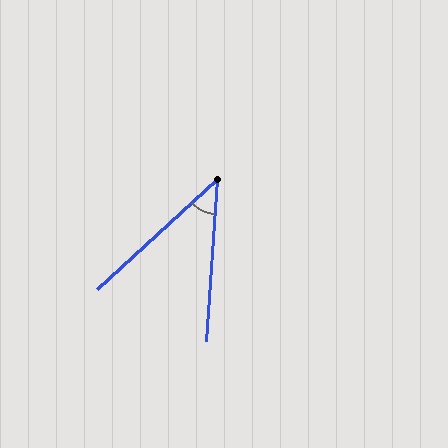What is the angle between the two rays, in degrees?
Approximately 44 degrees.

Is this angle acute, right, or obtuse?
It is acute.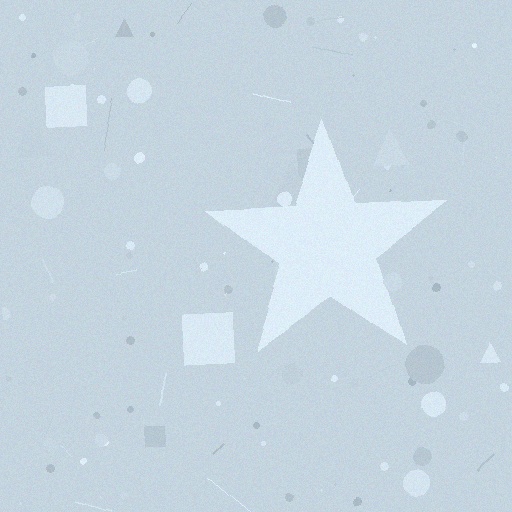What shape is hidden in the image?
A star is hidden in the image.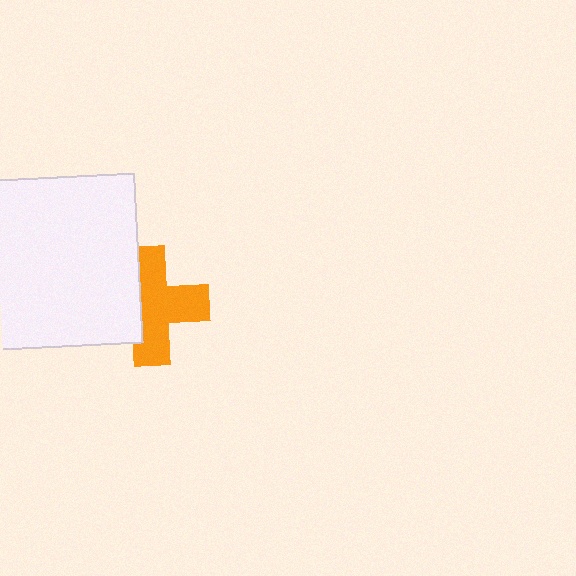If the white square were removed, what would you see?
You would see the complete orange cross.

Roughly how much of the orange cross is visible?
Most of it is visible (roughly 65%).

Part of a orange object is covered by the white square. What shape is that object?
It is a cross.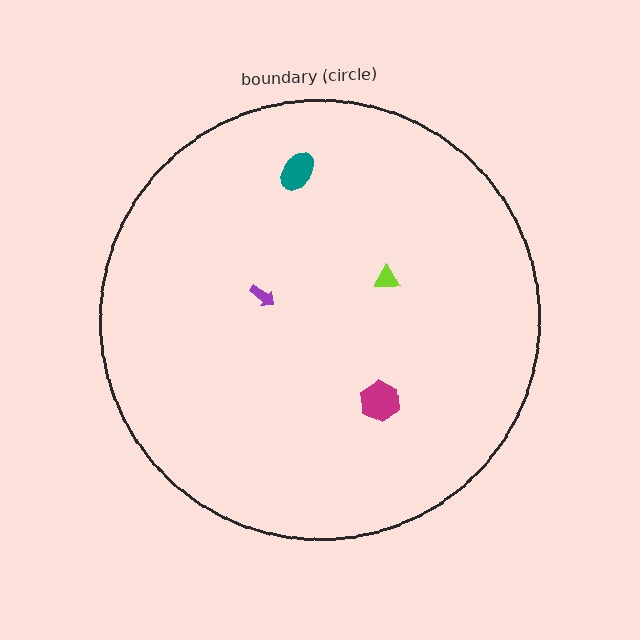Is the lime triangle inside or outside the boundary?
Inside.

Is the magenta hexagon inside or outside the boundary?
Inside.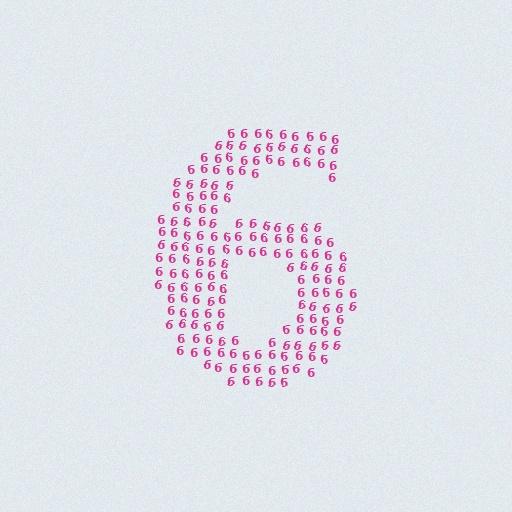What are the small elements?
The small elements are digit 6's.